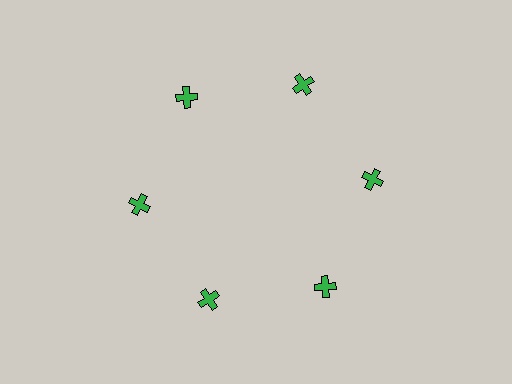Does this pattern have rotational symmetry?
Yes, this pattern has 6-fold rotational symmetry. It looks the same after rotating 60 degrees around the center.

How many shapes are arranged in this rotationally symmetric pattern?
There are 6 shapes, arranged in 6 groups of 1.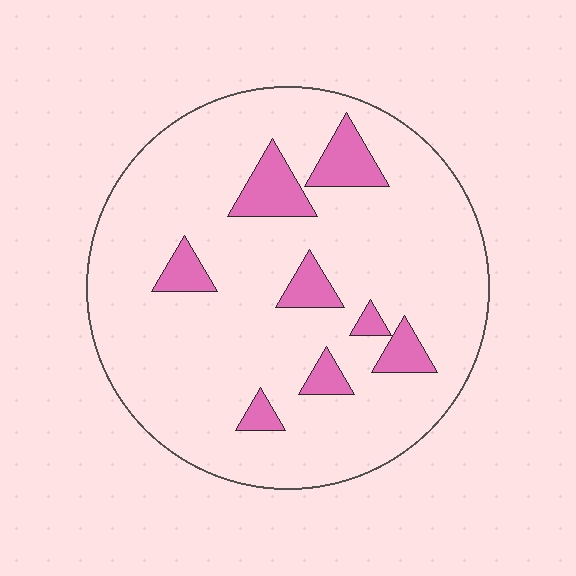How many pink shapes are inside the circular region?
8.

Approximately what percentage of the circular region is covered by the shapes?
Approximately 15%.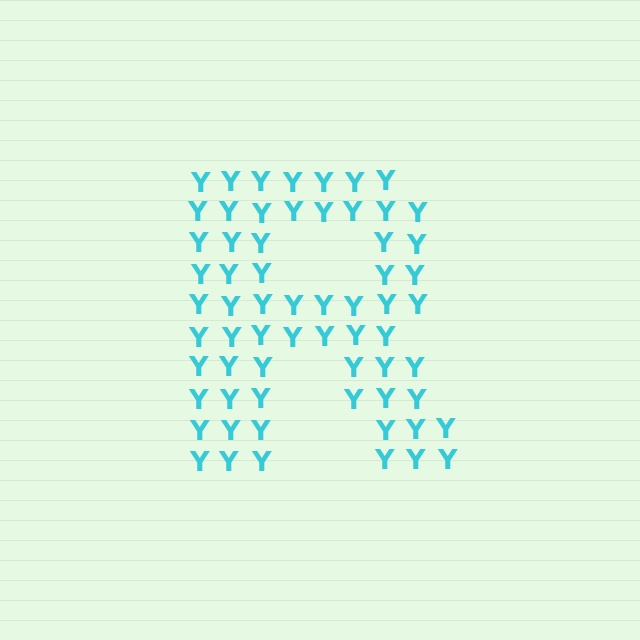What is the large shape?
The large shape is the letter R.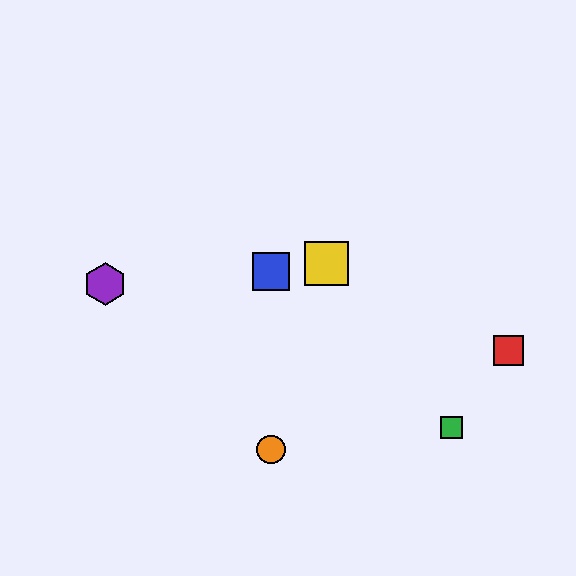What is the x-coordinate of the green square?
The green square is at x≈451.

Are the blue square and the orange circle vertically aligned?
Yes, both are at x≈271.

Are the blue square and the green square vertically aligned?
No, the blue square is at x≈271 and the green square is at x≈451.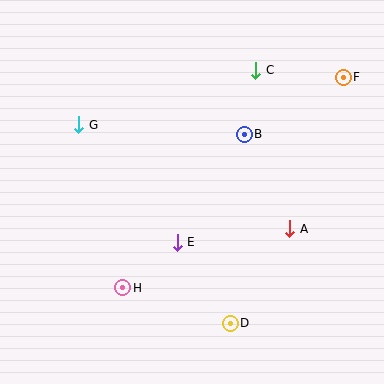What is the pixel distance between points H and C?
The distance between H and C is 255 pixels.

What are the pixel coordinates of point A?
Point A is at (290, 229).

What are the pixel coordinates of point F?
Point F is at (343, 78).